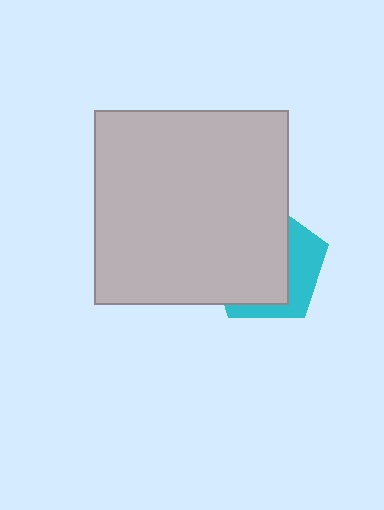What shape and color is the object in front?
The object in front is a light gray square.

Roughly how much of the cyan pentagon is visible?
A small part of it is visible (roughly 33%).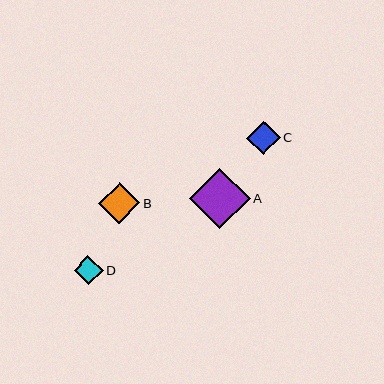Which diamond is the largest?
Diamond A is the largest with a size of approximately 61 pixels.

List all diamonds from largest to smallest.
From largest to smallest: A, B, C, D.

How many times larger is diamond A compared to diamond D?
Diamond A is approximately 2.1 times the size of diamond D.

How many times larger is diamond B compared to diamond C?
Diamond B is approximately 1.2 times the size of diamond C.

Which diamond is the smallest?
Diamond D is the smallest with a size of approximately 29 pixels.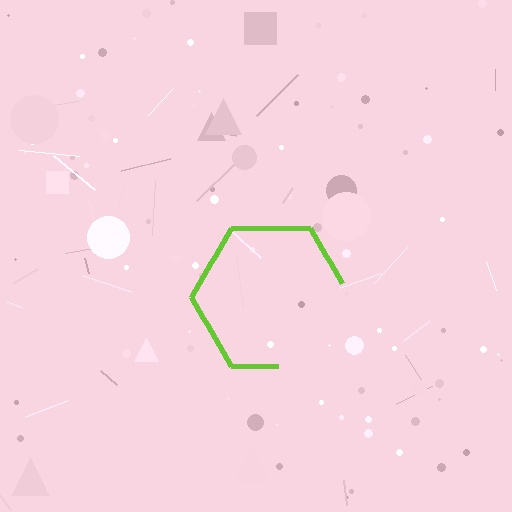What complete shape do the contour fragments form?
The contour fragments form a hexagon.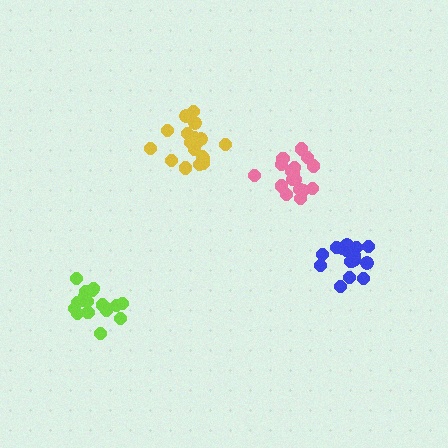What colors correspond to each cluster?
The clusters are colored: yellow, blue, pink, lime.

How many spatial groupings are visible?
There are 4 spatial groupings.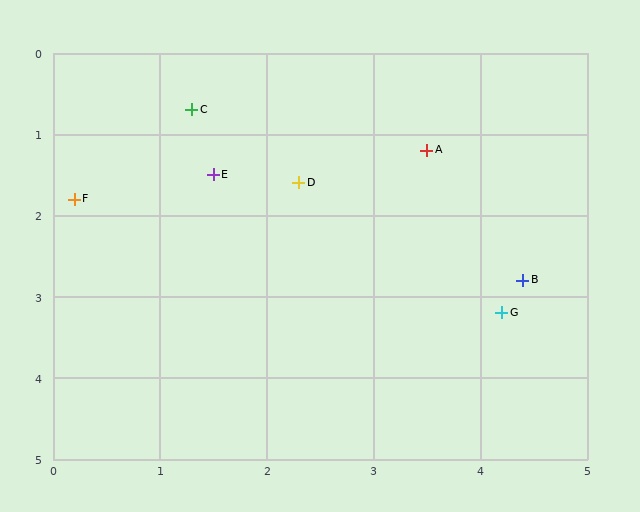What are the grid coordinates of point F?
Point F is at approximately (0.2, 1.8).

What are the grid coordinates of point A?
Point A is at approximately (3.5, 1.2).